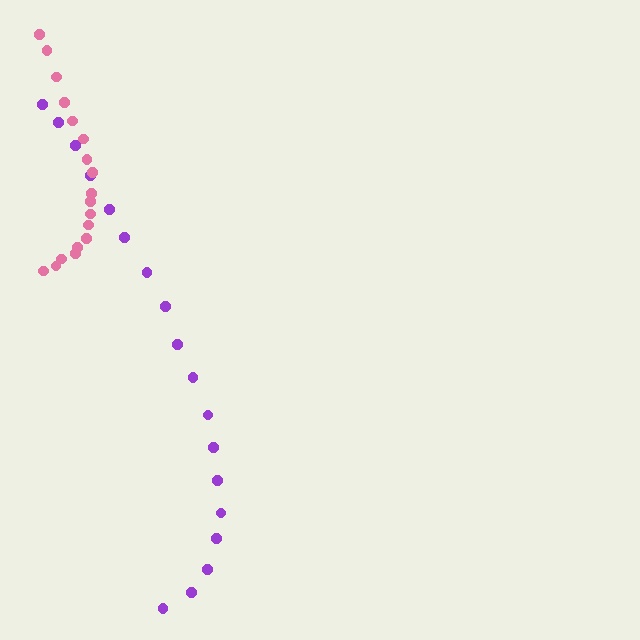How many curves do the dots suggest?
There are 2 distinct paths.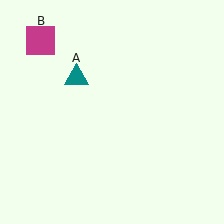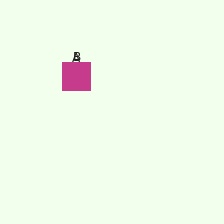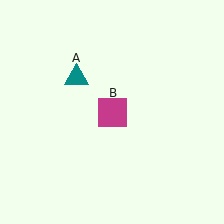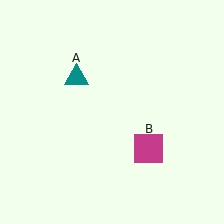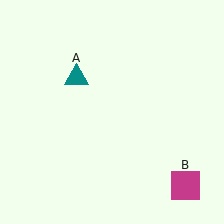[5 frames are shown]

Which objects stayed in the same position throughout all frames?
Teal triangle (object A) remained stationary.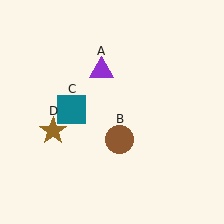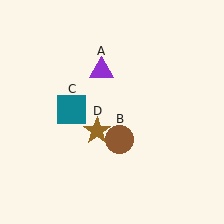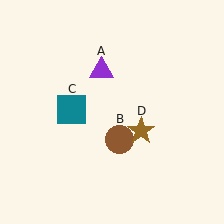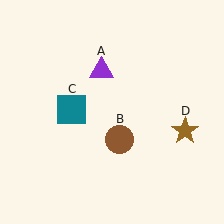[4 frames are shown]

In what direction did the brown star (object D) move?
The brown star (object D) moved right.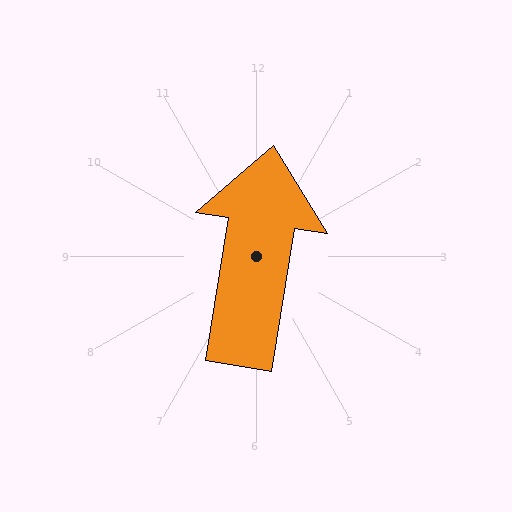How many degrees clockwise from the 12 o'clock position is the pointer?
Approximately 9 degrees.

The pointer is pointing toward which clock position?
Roughly 12 o'clock.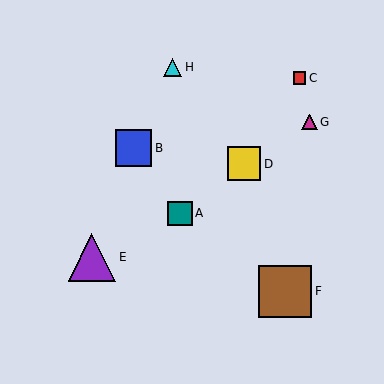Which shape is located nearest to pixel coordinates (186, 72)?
The cyan triangle (labeled H) at (173, 67) is nearest to that location.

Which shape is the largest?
The brown square (labeled F) is the largest.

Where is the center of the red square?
The center of the red square is at (299, 78).